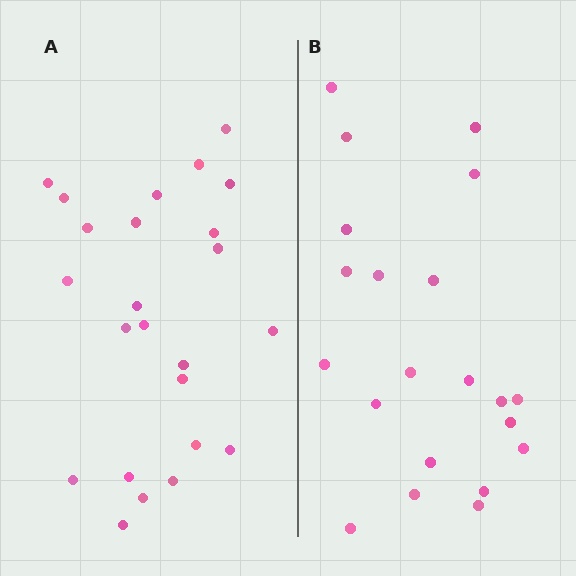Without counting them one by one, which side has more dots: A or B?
Region A (the left region) has more dots.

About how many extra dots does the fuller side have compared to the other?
Region A has just a few more — roughly 2 or 3 more dots than region B.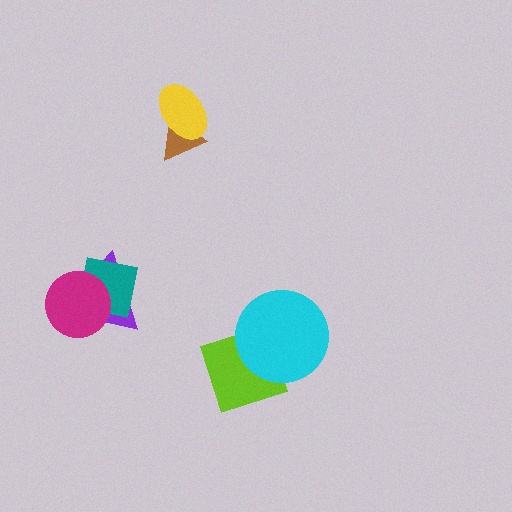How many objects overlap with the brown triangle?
1 object overlaps with the brown triangle.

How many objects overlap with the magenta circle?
2 objects overlap with the magenta circle.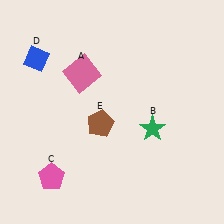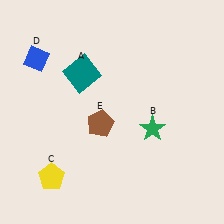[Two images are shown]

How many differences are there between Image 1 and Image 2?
There are 2 differences between the two images.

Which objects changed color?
A changed from pink to teal. C changed from pink to yellow.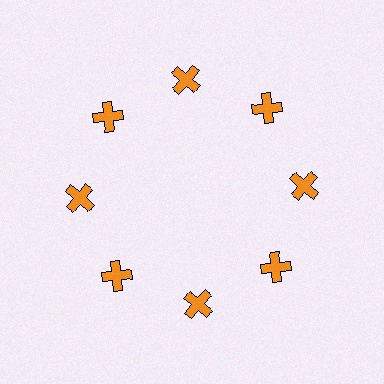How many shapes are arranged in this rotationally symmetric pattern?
There are 8 shapes, arranged in 8 groups of 1.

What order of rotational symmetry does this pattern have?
This pattern has 8-fold rotational symmetry.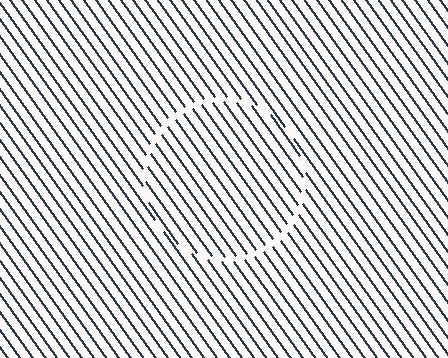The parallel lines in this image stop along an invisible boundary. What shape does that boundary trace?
An illusory circle. The interior of the shape contains the same grating, shifted by half a period — the contour is defined by the phase discontinuity where line-ends from the inner and outer gratings abut.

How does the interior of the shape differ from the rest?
The interior of the shape contains the same grating, shifted by half a period — the contour is defined by the phase discontinuity where line-ends from the inner and outer gratings abut.